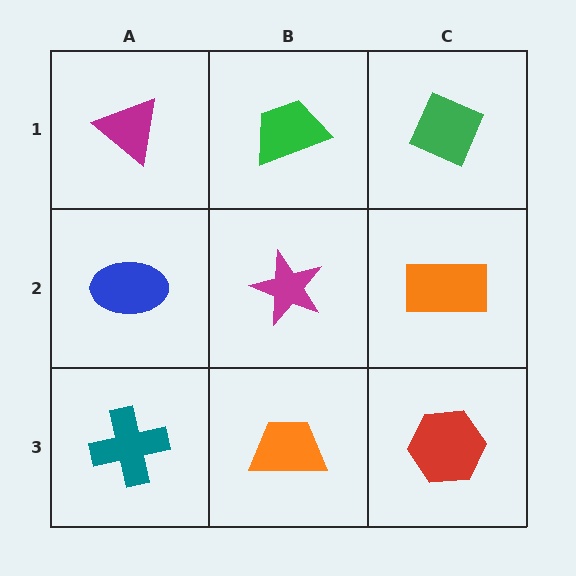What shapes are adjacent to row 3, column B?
A magenta star (row 2, column B), a teal cross (row 3, column A), a red hexagon (row 3, column C).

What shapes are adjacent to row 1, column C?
An orange rectangle (row 2, column C), a green trapezoid (row 1, column B).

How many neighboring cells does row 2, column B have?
4.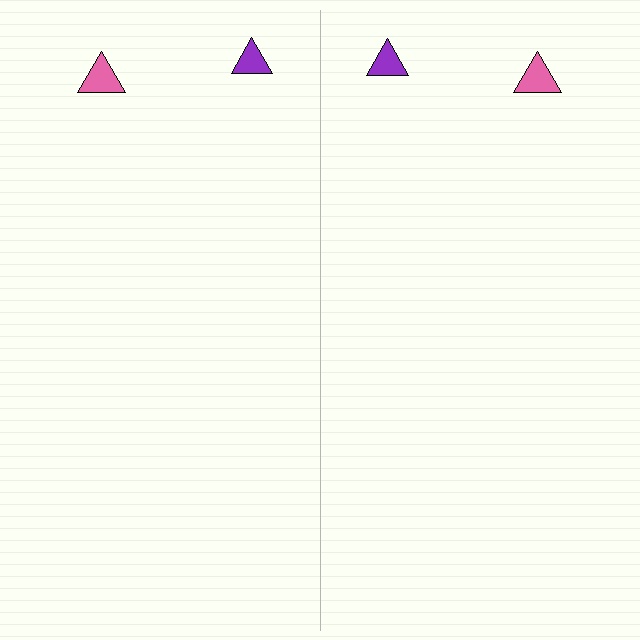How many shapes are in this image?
There are 4 shapes in this image.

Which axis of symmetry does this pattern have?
The pattern has a vertical axis of symmetry running through the center of the image.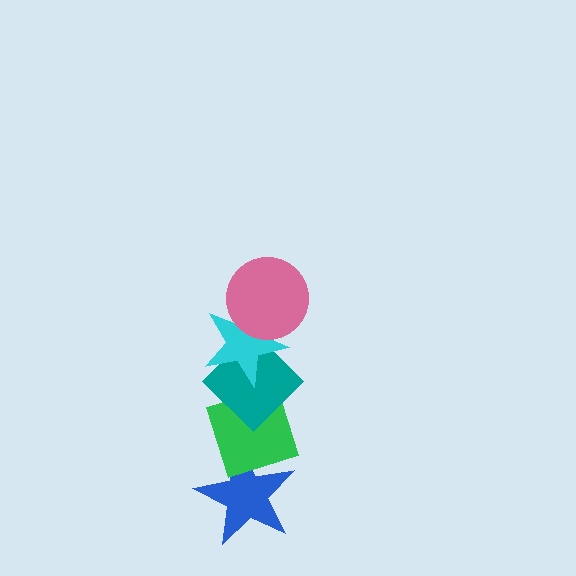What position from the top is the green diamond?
The green diamond is 4th from the top.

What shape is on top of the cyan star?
The pink circle is on top of the cyan star.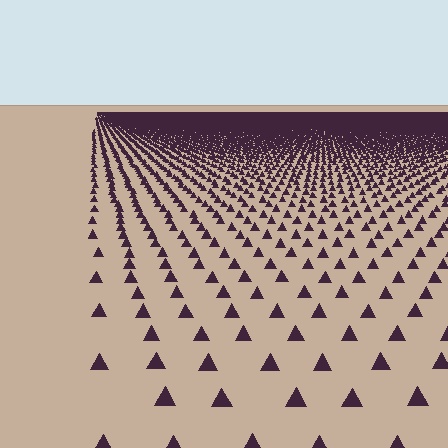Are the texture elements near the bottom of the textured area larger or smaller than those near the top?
Larger. Near the bottom, elements are closer to the viewer and appear at a bigger on-screen size.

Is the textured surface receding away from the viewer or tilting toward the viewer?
The surface is receding away from the viewer. Texture elements get smaller and denser toward the top.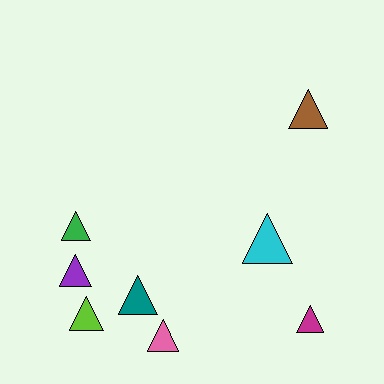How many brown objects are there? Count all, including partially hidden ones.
There is 1 brown object.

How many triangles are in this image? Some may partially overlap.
There are 8 triangles.